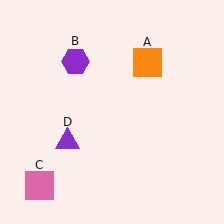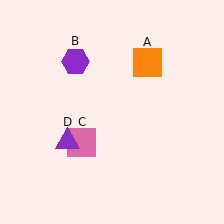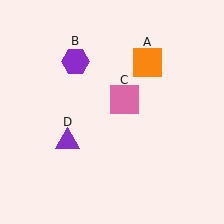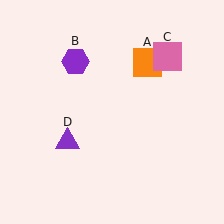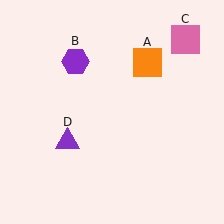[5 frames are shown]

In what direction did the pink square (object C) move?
The pink square (object C) moved up and to the right.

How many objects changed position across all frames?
1 object changed position: pink square (object C).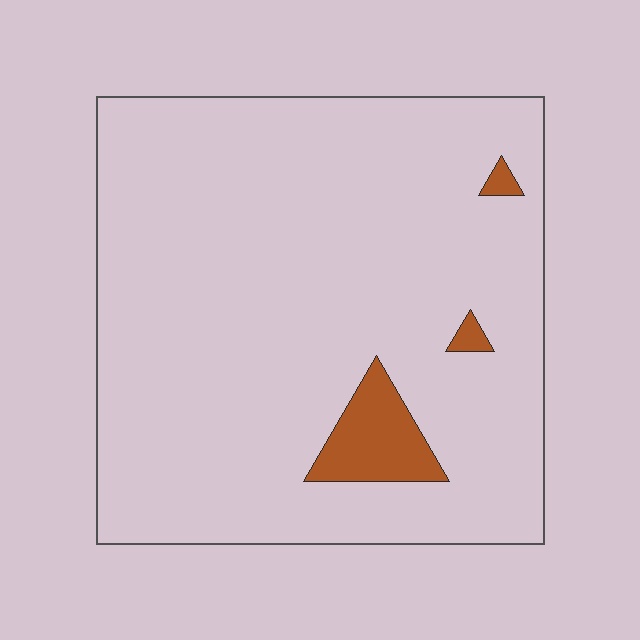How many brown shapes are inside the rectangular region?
3.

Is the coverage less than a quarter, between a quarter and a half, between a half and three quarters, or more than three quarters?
Less than a quarter.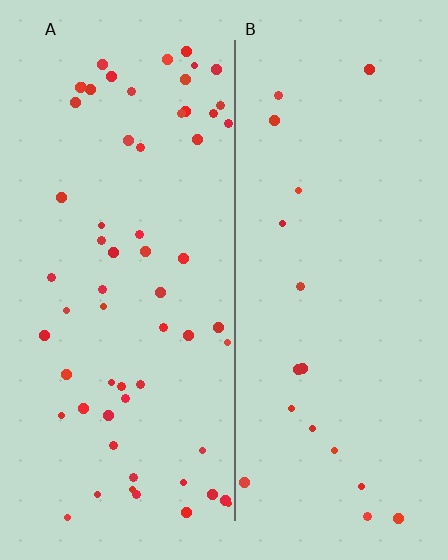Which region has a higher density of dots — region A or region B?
A (the left).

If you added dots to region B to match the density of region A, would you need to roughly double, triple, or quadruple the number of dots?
Approximately triple.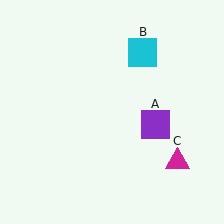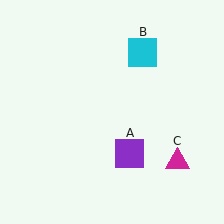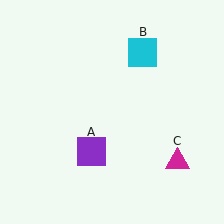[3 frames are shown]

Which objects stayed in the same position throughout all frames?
Cyan square (object B) and magenta triangle (object C) remained stationary.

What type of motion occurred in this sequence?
The purple square (object A) rotated clockwise around the center of the scene.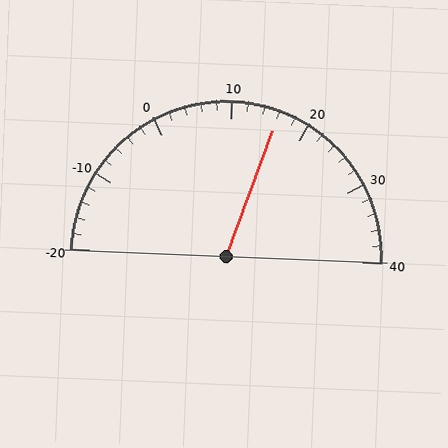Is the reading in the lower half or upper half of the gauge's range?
The reading is in the upper half of the range (-20 to 40).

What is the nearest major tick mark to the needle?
The nearest major tick mark is 20.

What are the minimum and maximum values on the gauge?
The gauge ranges from -20 to 40.